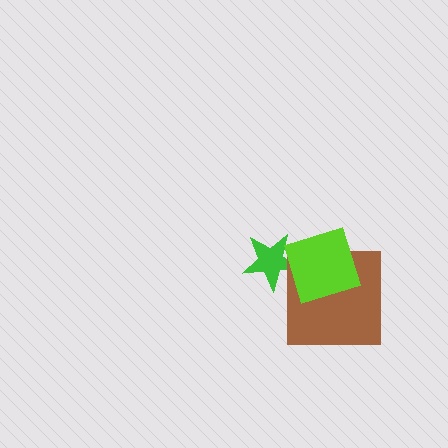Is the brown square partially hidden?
Yes, it is partially covered by another shape.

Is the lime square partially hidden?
No, no other shape covers it.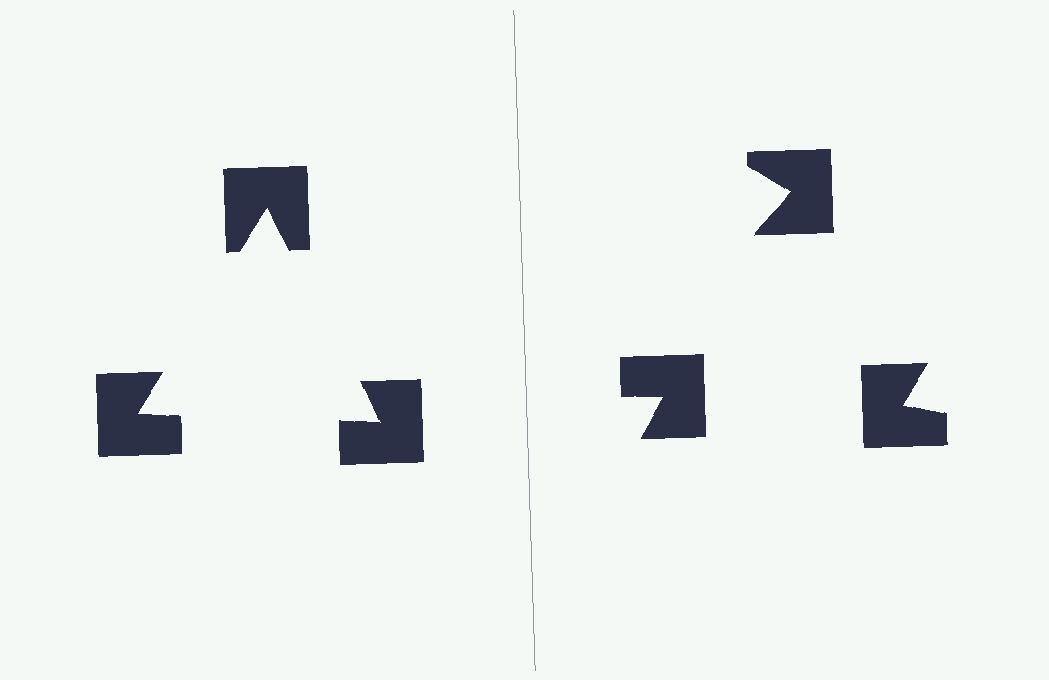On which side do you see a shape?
An illusory triangle appears on the left side. On the right side the wedge cuts are rotated, so no coherent shape forms.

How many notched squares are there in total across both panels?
6 — 3 on each side.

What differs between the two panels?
The notched squares are positioned identically on both sides; only the wedge orientations differ. On the left they align to a triangle; on the right they are misaligned.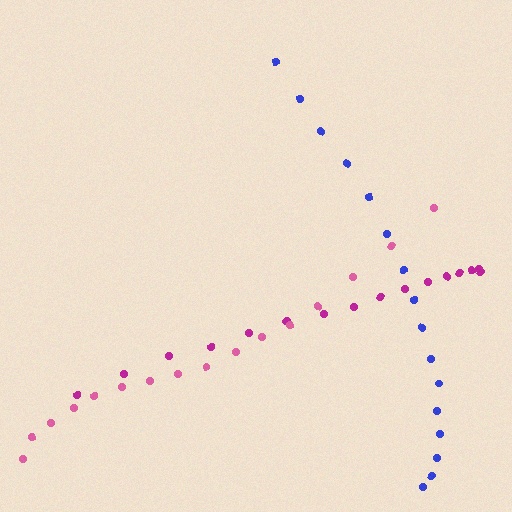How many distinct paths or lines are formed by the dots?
There are 3 distinct paths.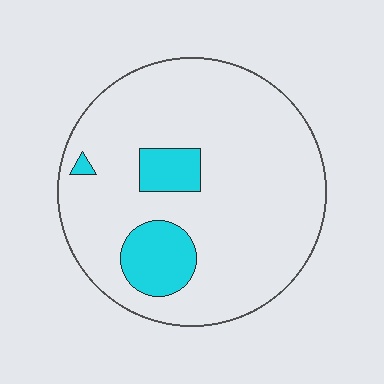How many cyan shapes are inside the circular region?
3.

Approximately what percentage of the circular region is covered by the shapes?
Approximately 15%.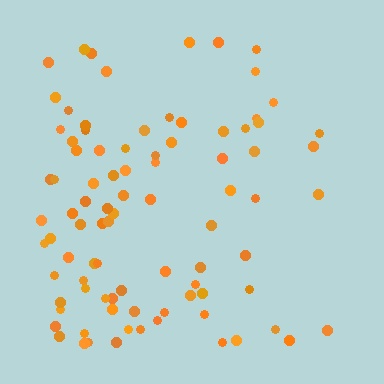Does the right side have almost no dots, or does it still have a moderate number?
Still a moderate number, just noticeably fewer than the left.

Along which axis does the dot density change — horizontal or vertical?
Horizontal.